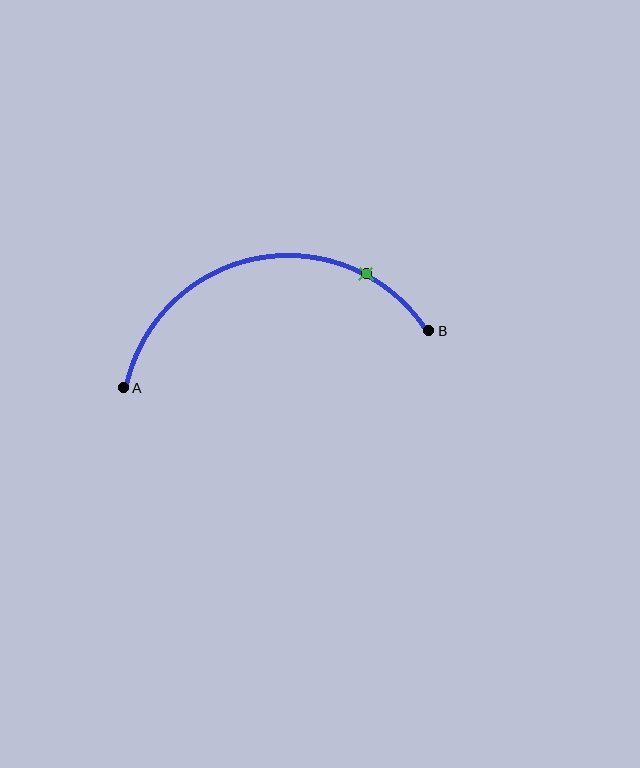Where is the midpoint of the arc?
The arc midpoint is the point on the curve farthest from the straight line joining A and B. It sits above that line.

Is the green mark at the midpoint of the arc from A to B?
No. The green mark lies on the arc but is closer to endpoint B. The arc midpoint would be at the point on the curve equidistant along the arc from both A and B.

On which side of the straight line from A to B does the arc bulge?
The arc bulges above the straight line connecting A and B.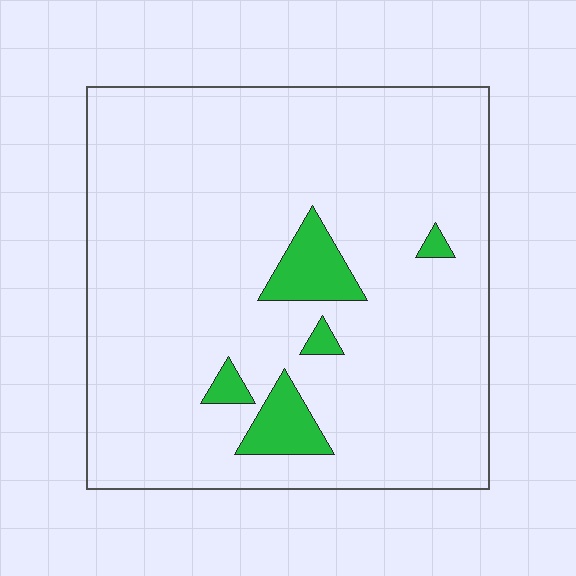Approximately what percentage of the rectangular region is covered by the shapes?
Approximately 10%.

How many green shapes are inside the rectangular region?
5.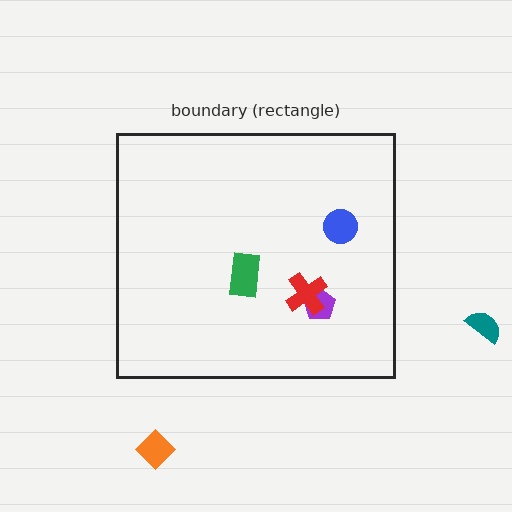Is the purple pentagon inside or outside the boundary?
Inside.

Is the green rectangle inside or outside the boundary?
Inside.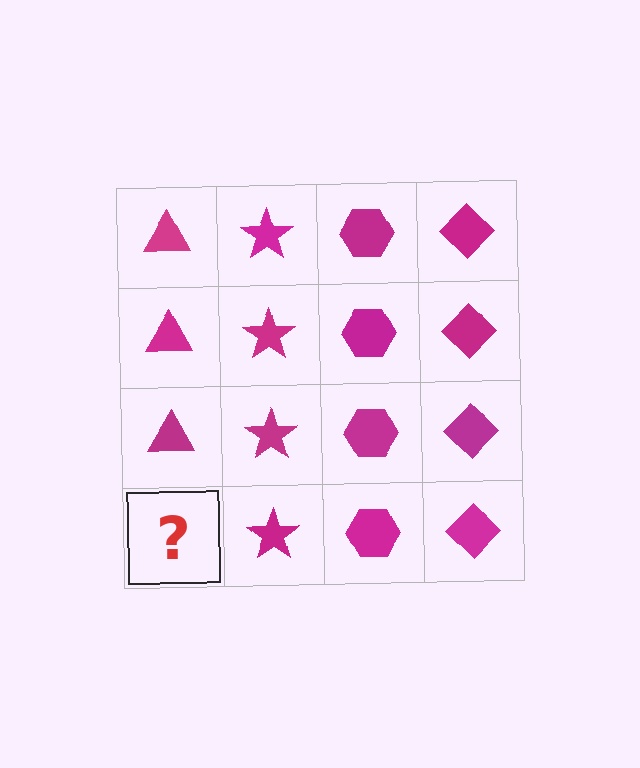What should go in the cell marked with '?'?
The missing cell should contain a magenta triangle.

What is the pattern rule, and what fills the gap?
The rule is that each column has a consistent shape. The gap should be filled with a magenta triangle.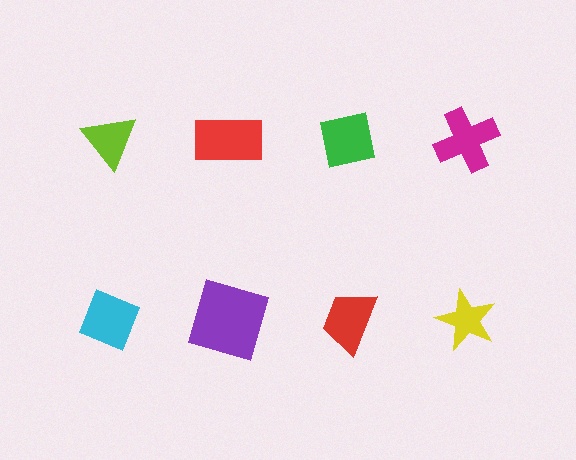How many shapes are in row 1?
4 shapes.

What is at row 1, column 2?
A red rectangle.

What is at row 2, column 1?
A cyan diamond.